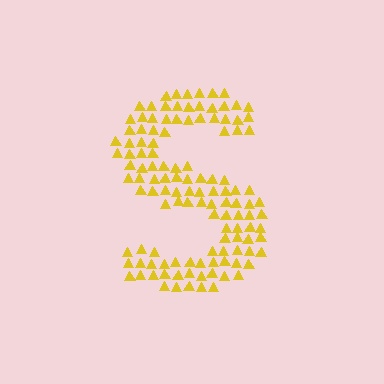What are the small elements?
The small elements are triangles.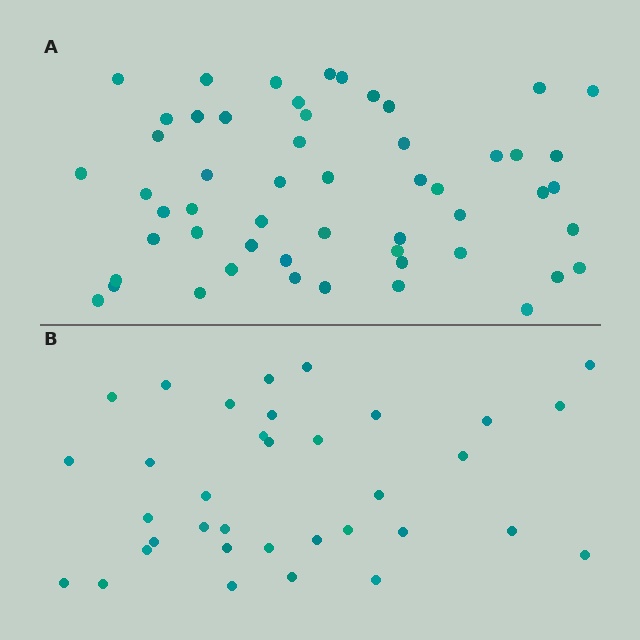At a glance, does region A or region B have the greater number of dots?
Region A (the top region) has more dots.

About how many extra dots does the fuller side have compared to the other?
Region A has approximately 20 more dots than region B.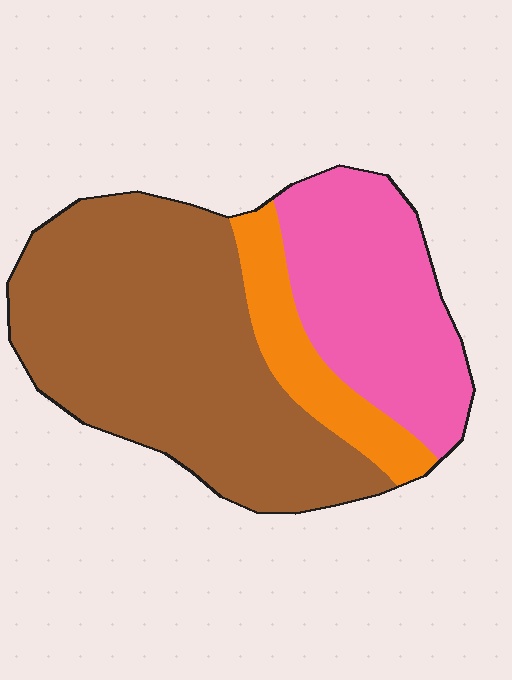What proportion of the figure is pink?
Pink covers roughly 30% of the figure.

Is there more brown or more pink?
Brown.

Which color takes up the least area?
Orange, at roughly 15%.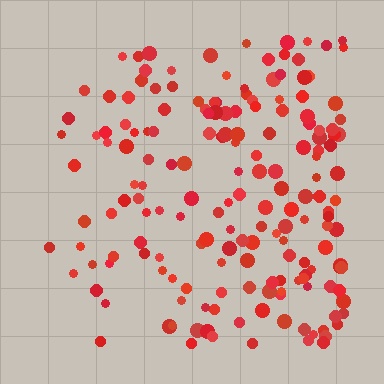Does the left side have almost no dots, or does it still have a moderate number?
Still a moderate number, just noticeably fewer than the right.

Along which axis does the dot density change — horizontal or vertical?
Horizontal.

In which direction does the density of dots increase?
From left to right, with the right side densest.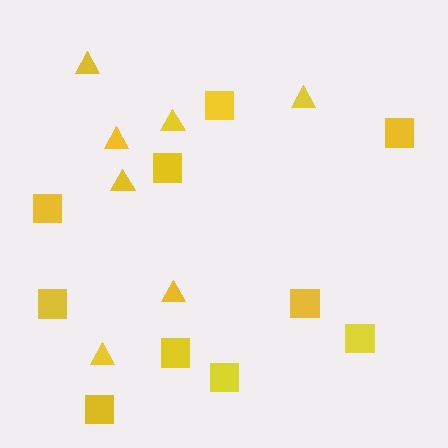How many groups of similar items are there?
There are 2 groups: one group of triangles (7) and one group of squares (10).